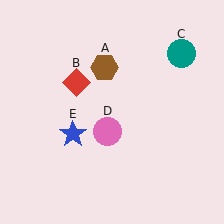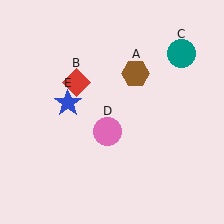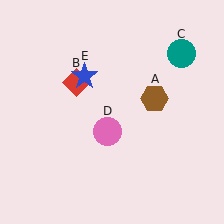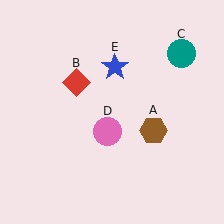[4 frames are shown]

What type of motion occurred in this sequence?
The brown hexagon (object A), blue star (object E) rotated clockwise around the center of the scene.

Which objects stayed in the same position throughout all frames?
Red diamond (object B) and teal circle (object C) and pink circle (object D) remained stationary.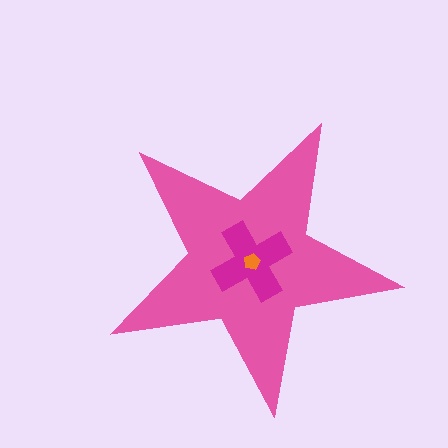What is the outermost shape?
The pink star.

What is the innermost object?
The orange pentagon.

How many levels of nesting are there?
3.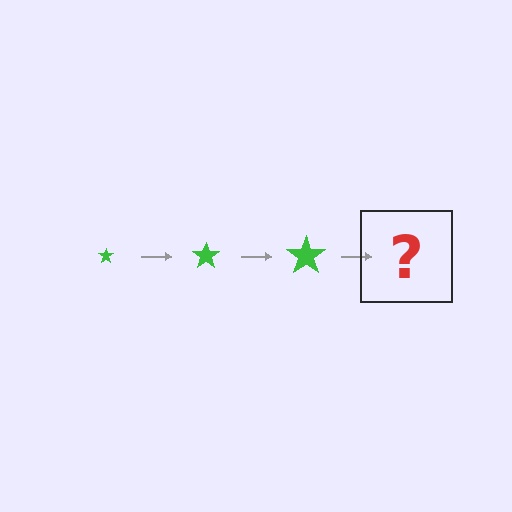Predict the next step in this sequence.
The next step is a green star, larger than the previous one.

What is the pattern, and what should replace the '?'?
The pattern is that the star gets progressively larger each step. The '?' should be a green star, larger than the previous one.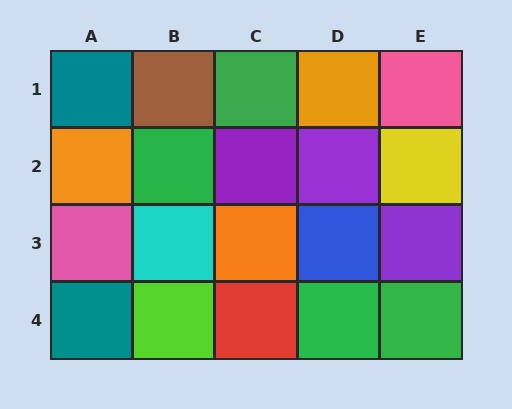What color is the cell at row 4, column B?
Lime.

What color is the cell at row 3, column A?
Pink.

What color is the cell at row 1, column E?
Pink.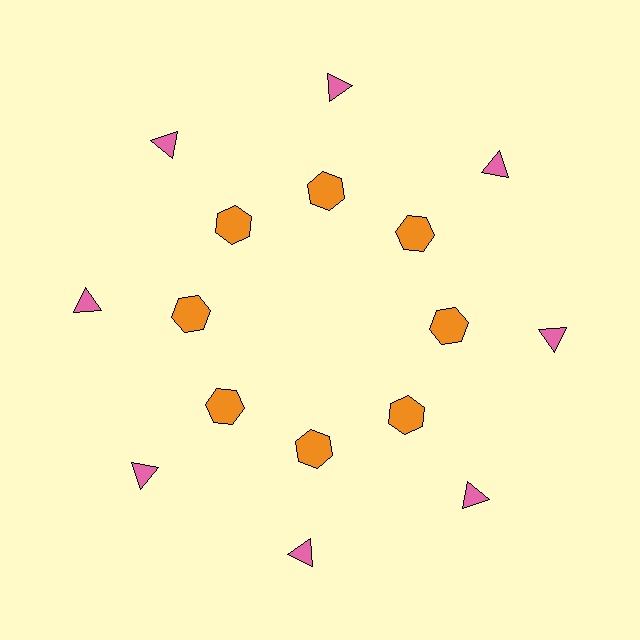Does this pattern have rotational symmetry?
Yes, this pattern has 8-fold rotational symmetry. It looks the same after rotating 45 degrees around the center.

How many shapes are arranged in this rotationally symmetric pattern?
There are 16 shapes, arranged in 8 groups of 2.